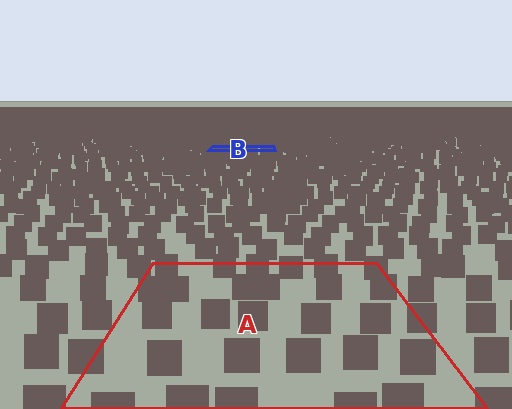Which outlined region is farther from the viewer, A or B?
Region B is farther from the viewer — the texture elements inside it appear smaller and more densely packed.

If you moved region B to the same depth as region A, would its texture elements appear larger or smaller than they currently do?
They would appear larger. At a closer depth, the same texture elements are projected at a bigger on-screen size.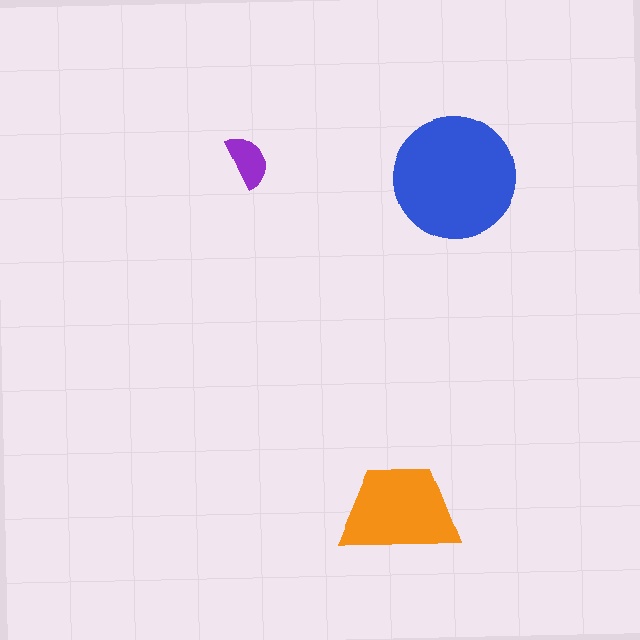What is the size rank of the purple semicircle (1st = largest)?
3rd.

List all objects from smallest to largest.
The purple semicircle, the orange trapezoid, the blue circle.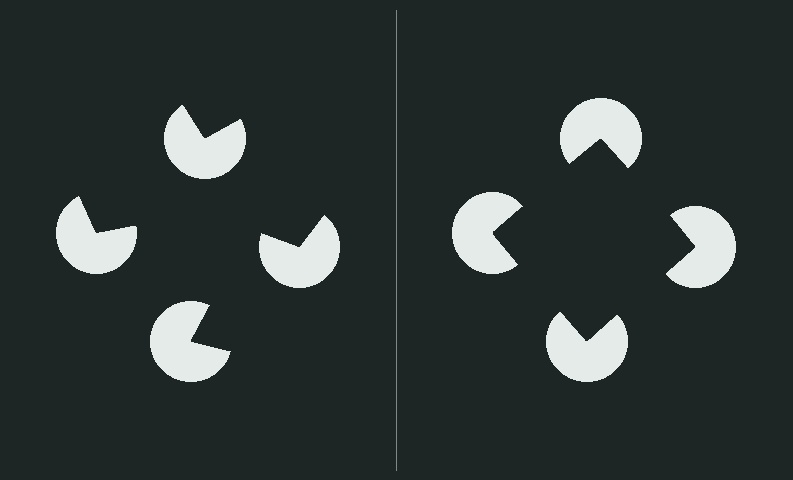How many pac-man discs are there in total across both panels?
8 — 4 on each side.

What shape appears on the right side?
An illusory square.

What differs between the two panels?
The pac-man discs are positioned identically on both sides; only the wedge orientations differ. On the right they align to a square; on the left they are misaligned.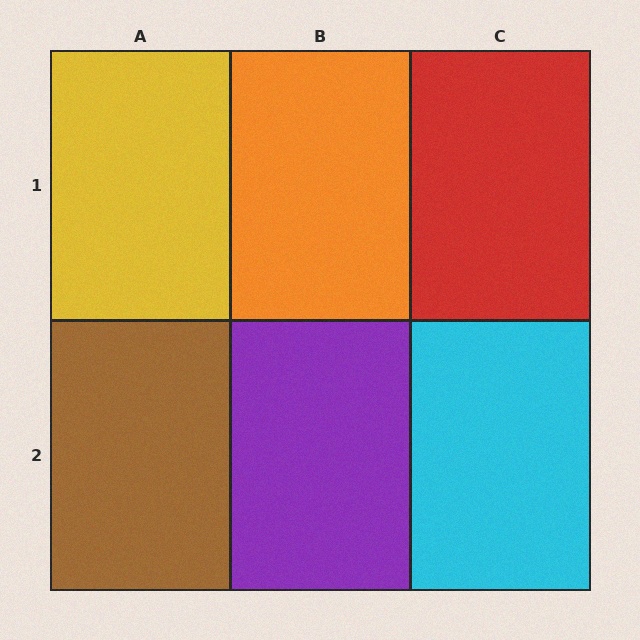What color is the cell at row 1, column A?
Yellow.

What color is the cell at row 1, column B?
Orange.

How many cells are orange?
1 cell is orange.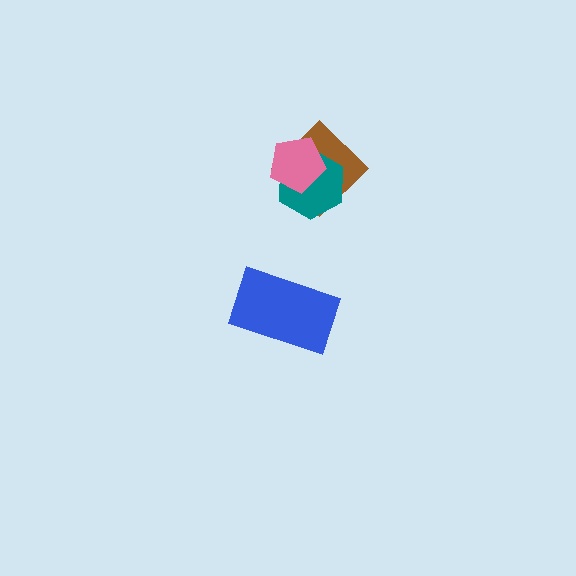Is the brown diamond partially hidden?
Yes, it is partially covered by another shape.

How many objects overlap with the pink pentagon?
2 objects overlap with the pink pentagon.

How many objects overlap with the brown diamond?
2 objects overlap with the brown diamond.